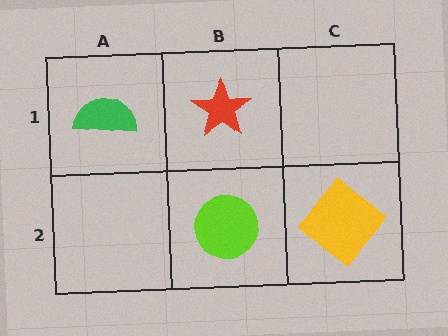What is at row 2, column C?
A yellow diamond.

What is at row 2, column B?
A lime circle.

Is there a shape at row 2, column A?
No, that cell is empty.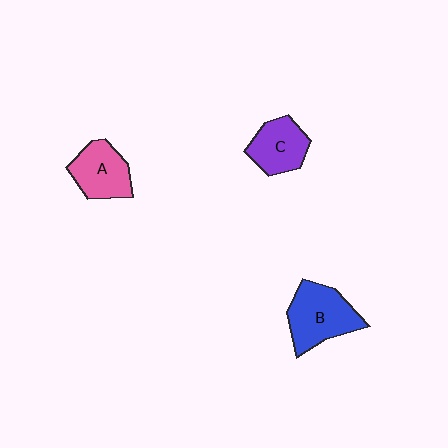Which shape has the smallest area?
Shape C (purple).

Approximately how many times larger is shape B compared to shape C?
Approximately 1.4 times.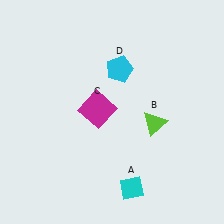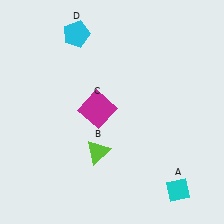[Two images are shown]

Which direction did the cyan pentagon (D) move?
The cyan pentagon (D) moved left.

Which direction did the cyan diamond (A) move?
The cyan diamond (A) moved right.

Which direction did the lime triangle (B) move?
The lime triangle (B) moved left.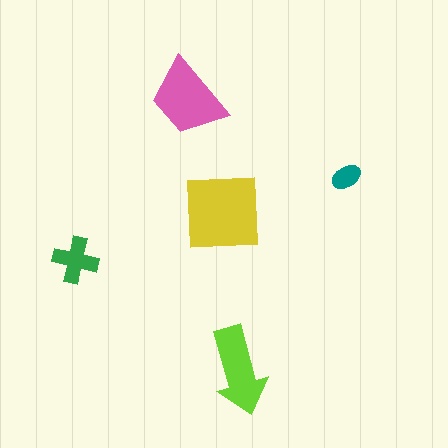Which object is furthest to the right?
The teal ellipse is rightmost.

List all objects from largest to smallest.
The yellow square, the pink trapezoid, the lime arrow, the green cross, the teal ellipse.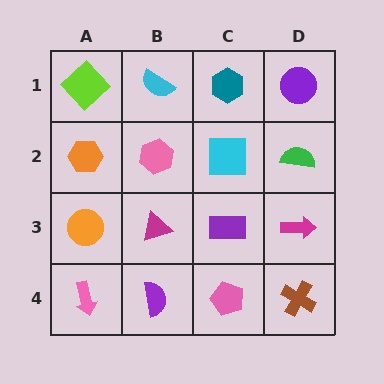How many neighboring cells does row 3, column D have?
3.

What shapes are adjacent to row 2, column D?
A purple circle (row 1, column D), a magenta arrow (row 3, column D), a cyan square (row 2, column C).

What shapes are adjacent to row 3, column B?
A pink hexagon (row 2, column B), a purple semicircle (row 4, column B), an orange circle (row 3, column A), a purple rectangle (row 3, column C).